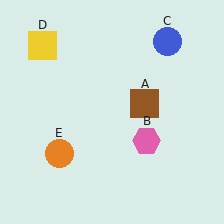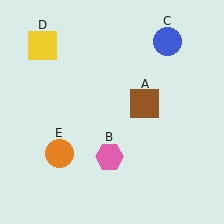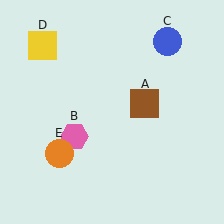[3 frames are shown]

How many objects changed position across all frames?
1 object changed position: pink hexagon (object B).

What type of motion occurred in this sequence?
The pink hexagon (object B) rotated clockwise around the center of the scene.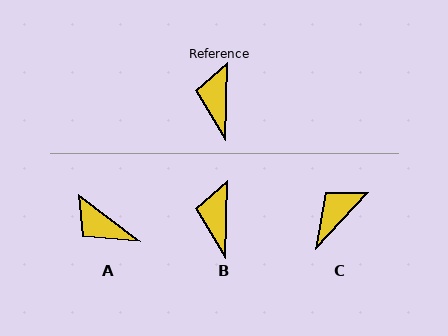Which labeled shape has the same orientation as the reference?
B.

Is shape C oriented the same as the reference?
No, it is off by about 42 degrees.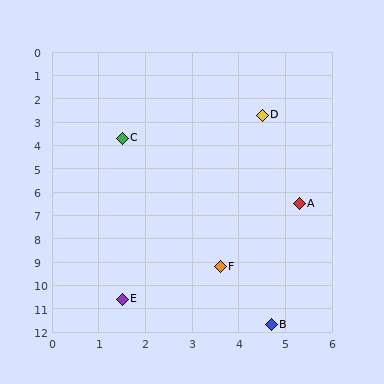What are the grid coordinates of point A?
Point A is at approximately (5.3, 6.5).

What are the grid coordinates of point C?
Point C is at approximately (1.5, 3.7).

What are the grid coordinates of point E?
Point E is at approximately (1.5, 10.6).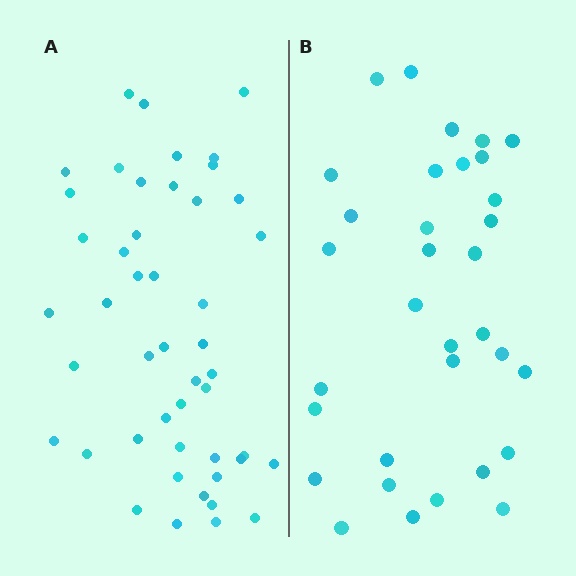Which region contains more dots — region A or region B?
Region A (the left region) has more dots.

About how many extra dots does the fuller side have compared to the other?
Region A has approximately 15 more dots than region B.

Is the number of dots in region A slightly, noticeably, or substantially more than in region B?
Region A has noticeably more, but not dramatically so. The ratio is roughly 1.4 to 1.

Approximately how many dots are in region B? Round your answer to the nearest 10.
About 30 dots. (The exact count is 33, which rounds to 30.)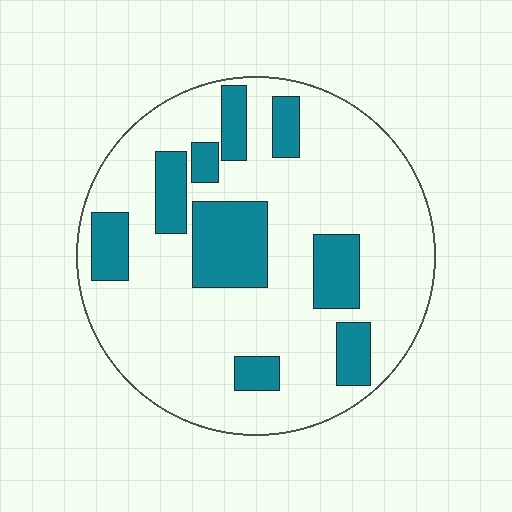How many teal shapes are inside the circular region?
9.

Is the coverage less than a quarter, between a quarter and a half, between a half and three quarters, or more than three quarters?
Less than a quarter.